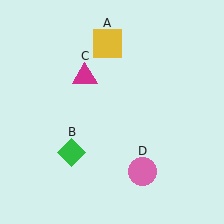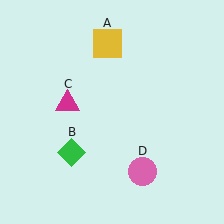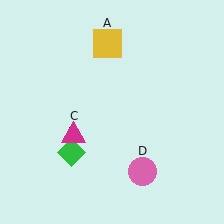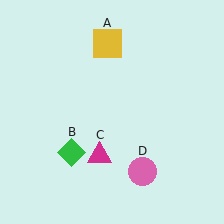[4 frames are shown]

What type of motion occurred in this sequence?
The magenta triangle (object C) rotated counterclockwise around the center of the scene.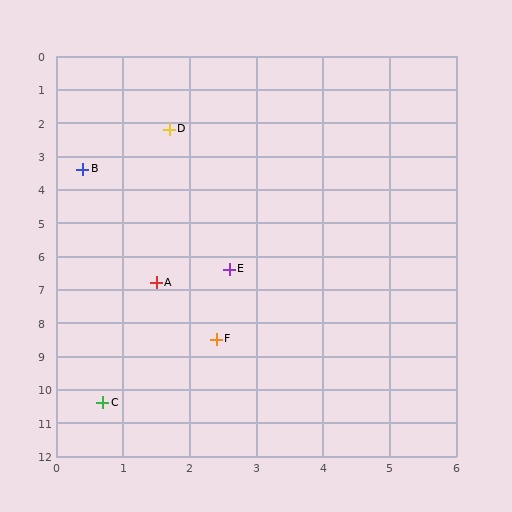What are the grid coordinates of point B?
Point B is at approximately (0.4, 3.4).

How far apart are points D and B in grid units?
Points D and B are about 1.8 grid units apart.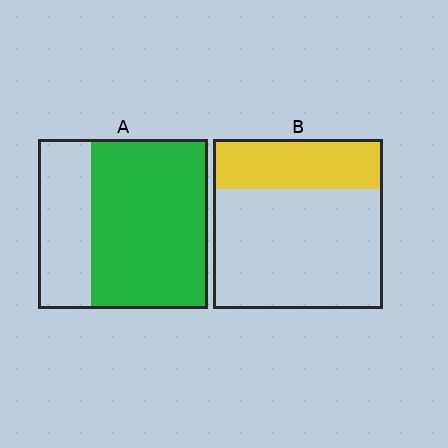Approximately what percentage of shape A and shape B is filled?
A is approximately 70% and B is approximately 30%.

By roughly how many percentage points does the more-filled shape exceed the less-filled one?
By roughly 40 percentage points (A over B).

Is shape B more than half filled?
No.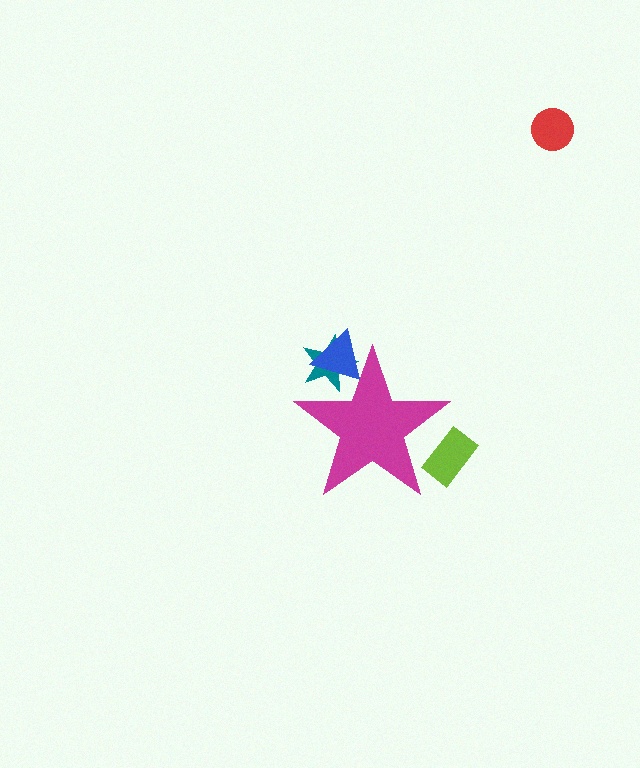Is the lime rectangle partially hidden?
Yes, the lime rectangle is partially hidden behind the magenta star.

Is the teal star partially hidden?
Yes, the teal star is partially hidden behind the magenta star.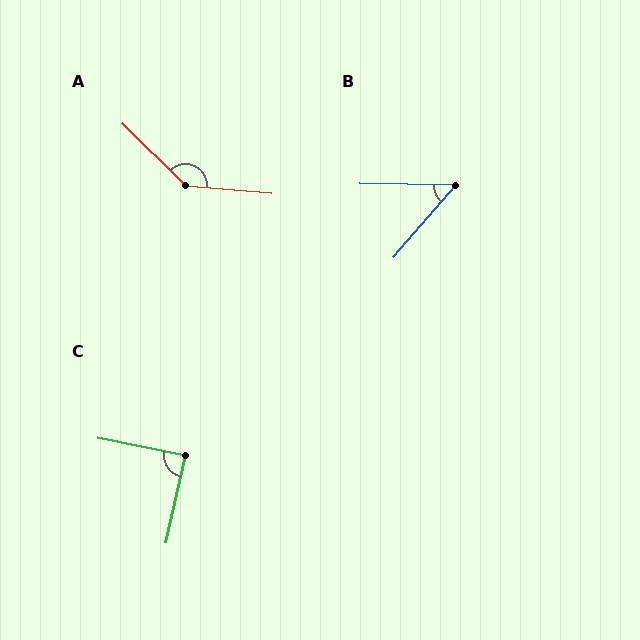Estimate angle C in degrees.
Approximately 89 degrees.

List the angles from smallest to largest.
B (50°), C (89°), A (140°).